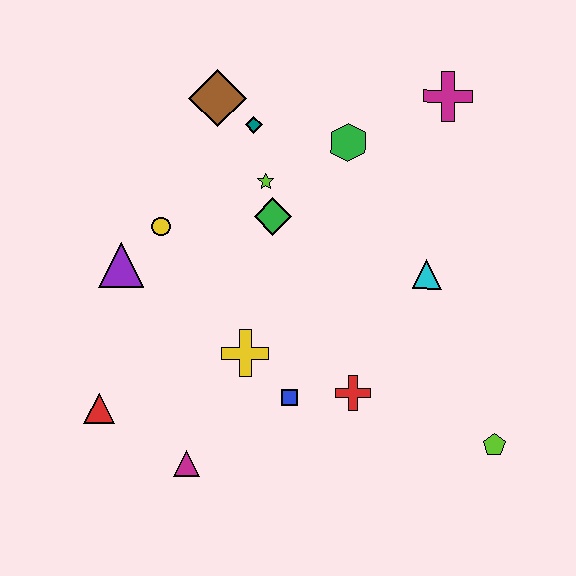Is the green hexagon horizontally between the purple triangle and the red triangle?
No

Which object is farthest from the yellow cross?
The magenta cross is farthest from the yellow cross.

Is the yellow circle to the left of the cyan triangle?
Yes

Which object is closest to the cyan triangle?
The red cross is closest to the cyan triangle.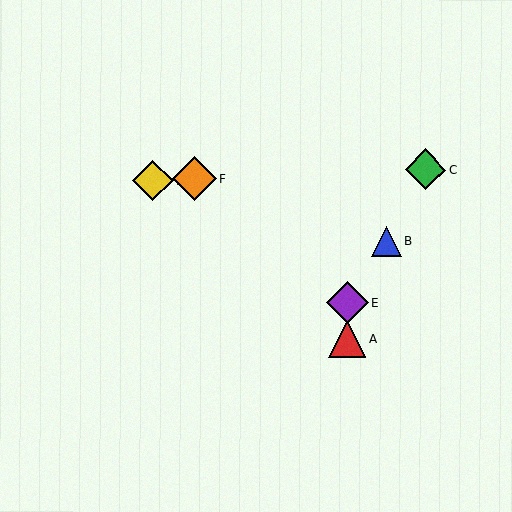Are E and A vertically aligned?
Yes, both are at x≈347.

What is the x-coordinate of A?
Object A is at x≈347.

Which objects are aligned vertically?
Objects A, E are aligned vertically.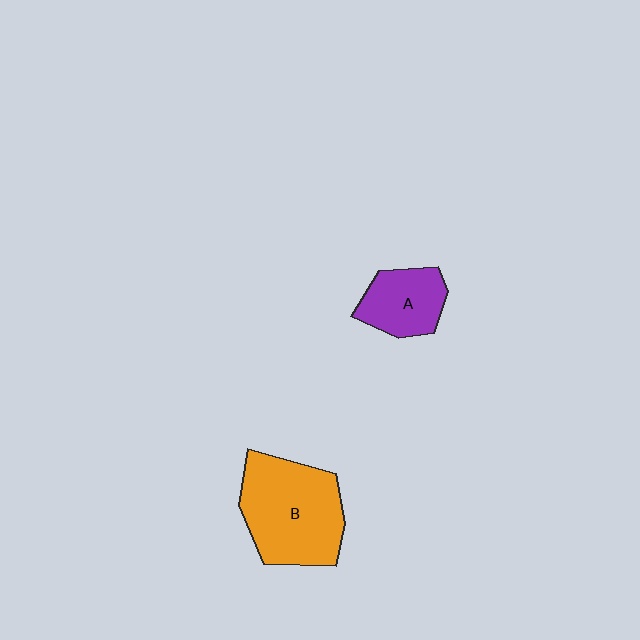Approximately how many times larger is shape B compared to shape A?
Approximately 1.9 times.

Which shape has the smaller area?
Shape A (purple).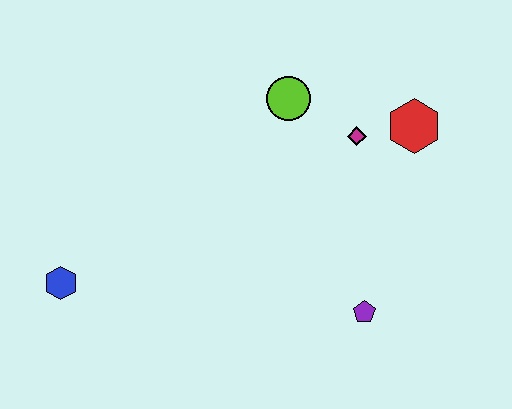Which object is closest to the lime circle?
The magenta diamond is closest to the lime circle.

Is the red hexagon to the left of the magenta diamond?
No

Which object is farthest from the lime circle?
The blue hexagon is farthest from the lime circle.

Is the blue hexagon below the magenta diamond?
Yes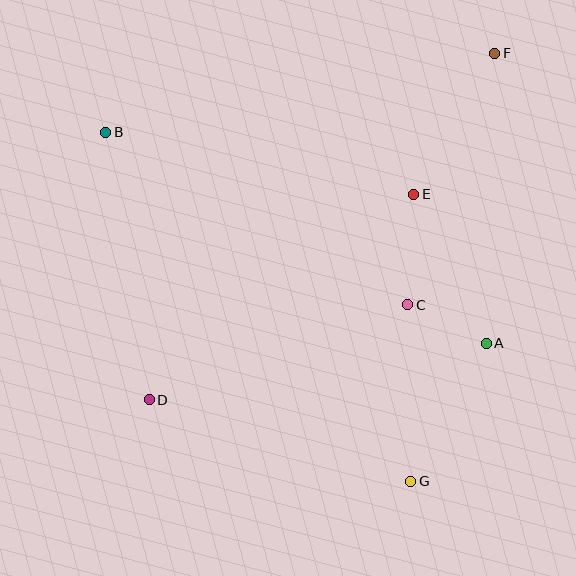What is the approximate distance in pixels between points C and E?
The distance between C and E is approximately 111 pixels.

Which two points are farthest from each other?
Points D and F are farthest from each other.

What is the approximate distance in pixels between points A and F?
The distance between A and F is approximately 290 pixels.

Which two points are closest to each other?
Points A and C are closest to each other.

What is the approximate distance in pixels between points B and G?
The distance between B and G is approximately 463 pixels.